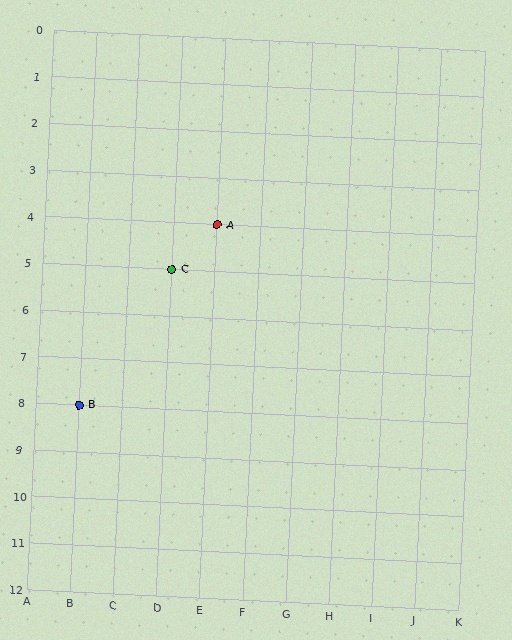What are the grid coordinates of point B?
Point B is at grid coordinates (B, 8).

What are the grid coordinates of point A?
Point A is at grid coordinates (E, 4).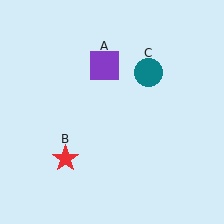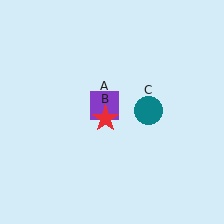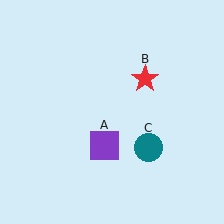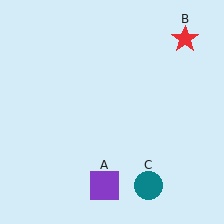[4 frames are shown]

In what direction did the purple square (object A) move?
The purple square (object A) moved down.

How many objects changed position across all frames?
3 objects changed position: purple square (object A), red star (object B), teal circle (object C).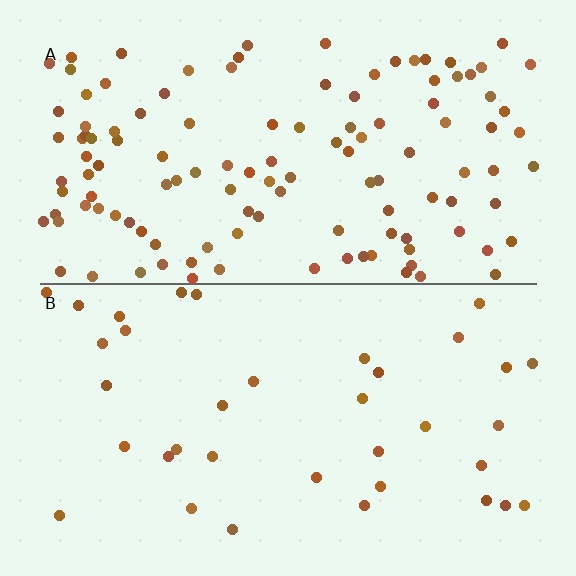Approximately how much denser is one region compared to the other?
Approximately 3.3× — region A over region B.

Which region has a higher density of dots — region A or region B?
A (the top).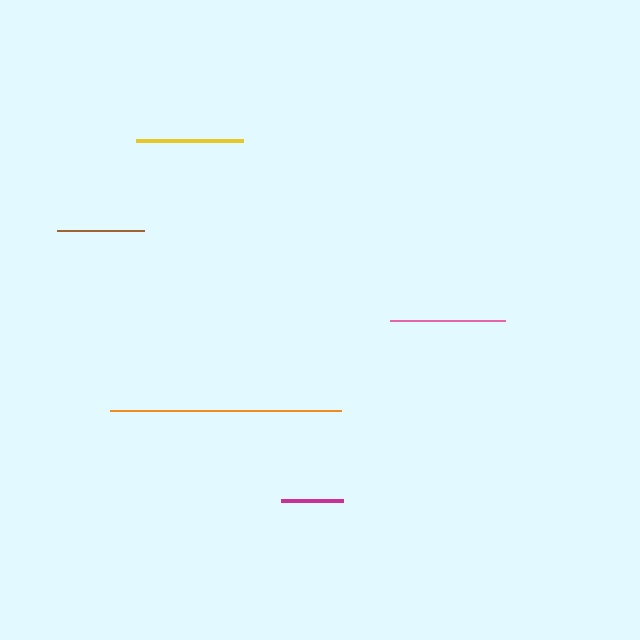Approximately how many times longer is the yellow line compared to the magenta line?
The yellow line is approximately 1.7 times the length of the magenta line.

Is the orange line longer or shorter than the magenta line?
The orange line is longer than the magenta line.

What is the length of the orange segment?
The orange segment is approximately 231 pixels long.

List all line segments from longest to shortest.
From longest to shortest: orange, pink, yellow, brown, magenta.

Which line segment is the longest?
The orange line is the longest at approximately 231 pixels.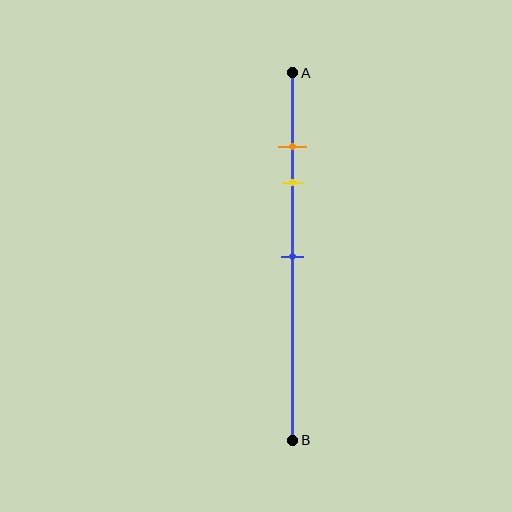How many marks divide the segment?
There are 3 marks dividing the segment.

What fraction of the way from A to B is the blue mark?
The blue mark is approximately 50% (0.5) of the way from A to B.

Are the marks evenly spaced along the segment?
No, the marks are not evenly spaced.